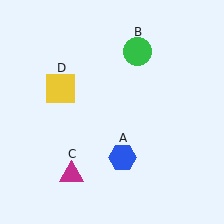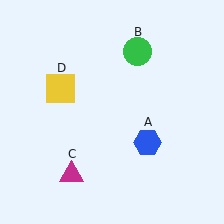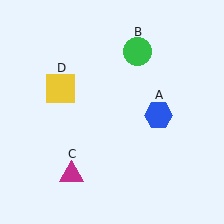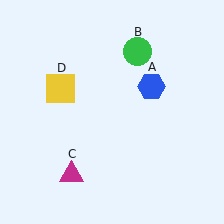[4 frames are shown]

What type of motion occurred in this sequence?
The blue hexagon (object A) rotated counterclockwise around the center of the scene.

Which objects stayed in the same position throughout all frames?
Green circle (object B) and magenta triangle (object C) and yellow square (object D) remained stationary.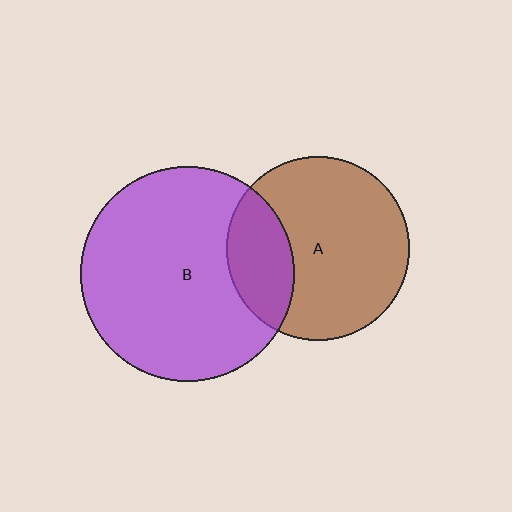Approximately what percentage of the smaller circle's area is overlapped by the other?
Approximately 25%.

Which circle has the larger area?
Circle B (purple).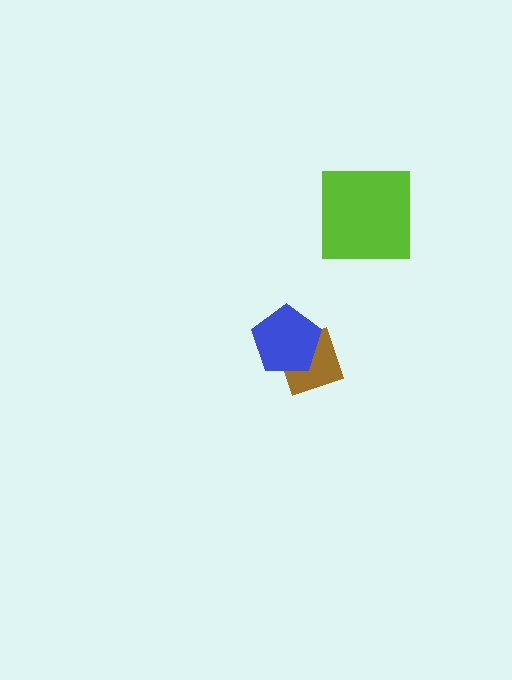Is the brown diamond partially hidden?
Yes, it is partially covered by another shape.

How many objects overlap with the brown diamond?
1 object overlaps with the brown diamond.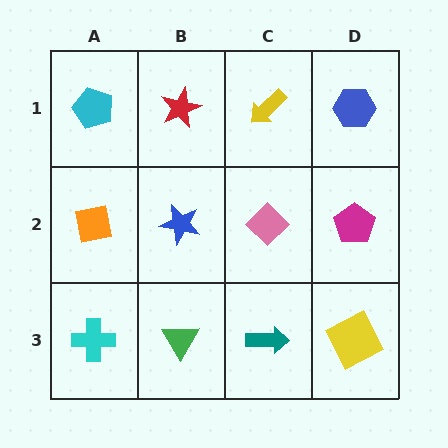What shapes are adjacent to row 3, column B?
A blue star (row 2, column B), a cyan cross (row 3, column A), a teal arrow (row 3, column C).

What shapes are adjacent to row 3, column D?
A magenta pentagon (row 2, column D), a teal arrow (row 3, column C).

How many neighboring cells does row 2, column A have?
3.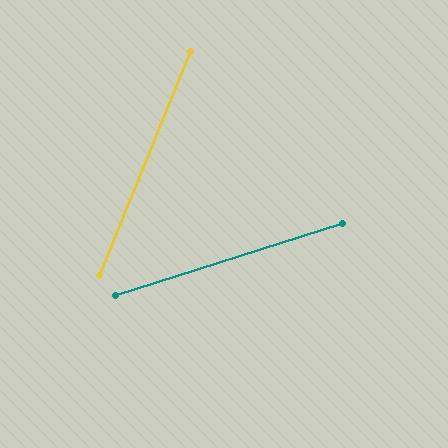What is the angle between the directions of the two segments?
Approximately 50 degrees.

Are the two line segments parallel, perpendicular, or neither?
Neither parallel nor perpendicular — they differ by about 50°.